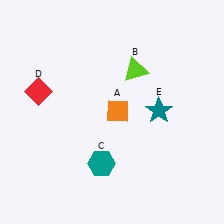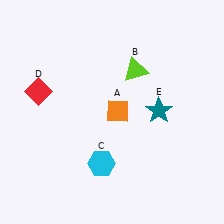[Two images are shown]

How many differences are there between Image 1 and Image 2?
There is 1 difference between the two images.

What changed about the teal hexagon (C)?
In Image 1, C is teal. In Image 2, it changed to cyan.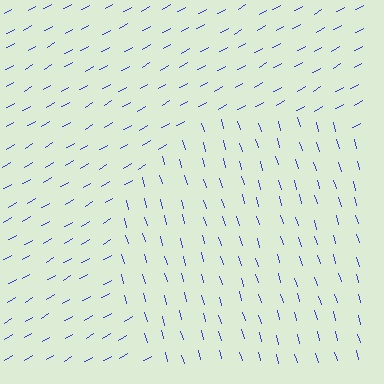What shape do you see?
I see a circle.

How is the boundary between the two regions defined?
The boundary is defined purely by a change in line orientation (approximately 77 degrees difference). All lines are the same color and thickness.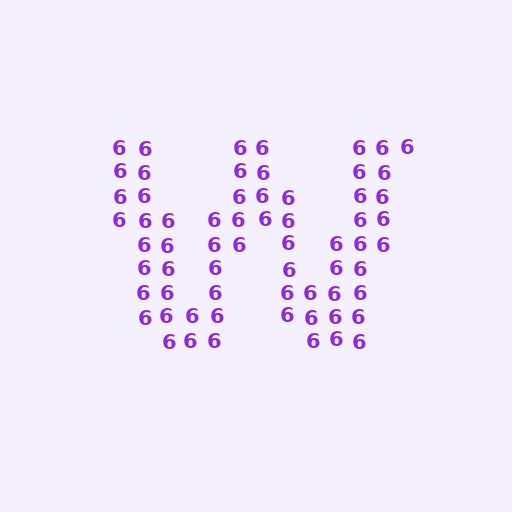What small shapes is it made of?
It is made of small digit 6's.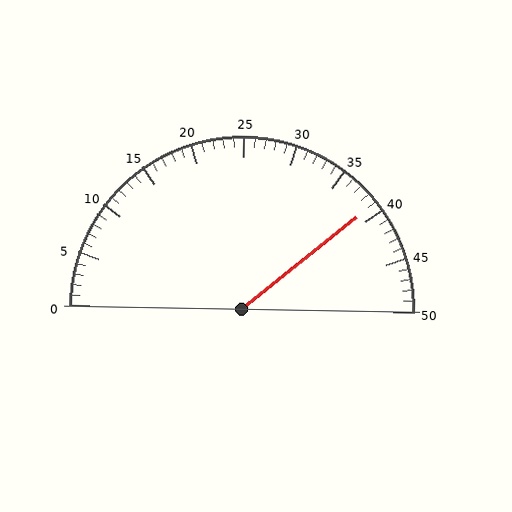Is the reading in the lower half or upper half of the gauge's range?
The reading is in the upper half of the range (0 to 50).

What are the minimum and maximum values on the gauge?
The gauge ranges from 0 to 50.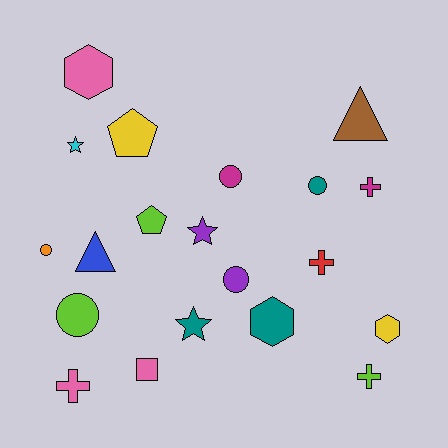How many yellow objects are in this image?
There are 2 yellow objects.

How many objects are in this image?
There are 20 objects.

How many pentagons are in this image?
There are 2 pentagons.